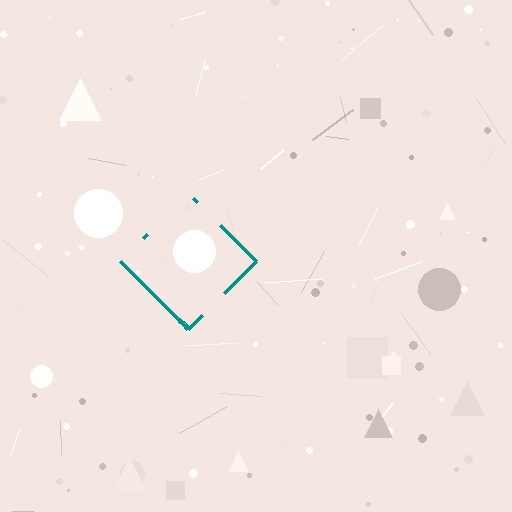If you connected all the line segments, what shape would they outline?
They would outline a diamond.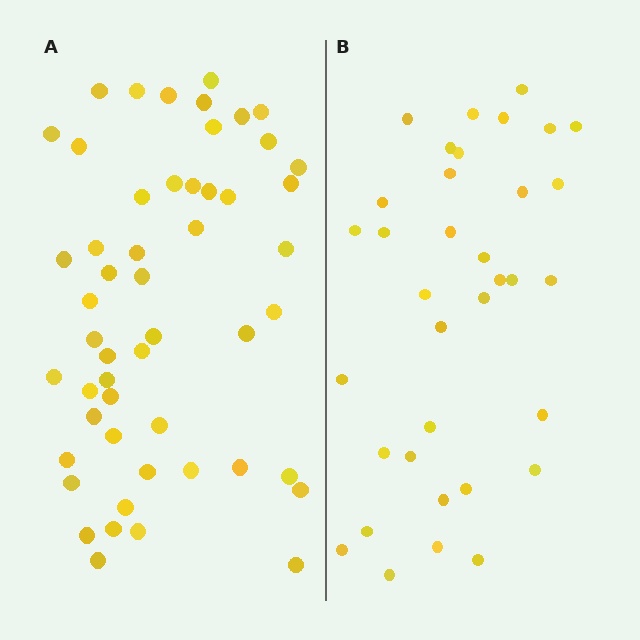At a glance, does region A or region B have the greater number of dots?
Region A (the left region) has more dots.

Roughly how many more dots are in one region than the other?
Region A has approximately 15 more dots than region B.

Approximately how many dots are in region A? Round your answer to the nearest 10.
About 50 dots. (The exact count is 52, which rounds to 50.)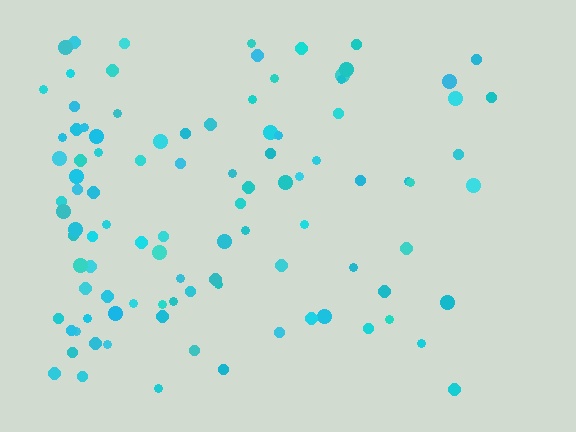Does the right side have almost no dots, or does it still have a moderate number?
Still a moderate number, just noticeably fewer than the left.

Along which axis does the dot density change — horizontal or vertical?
Horizontal.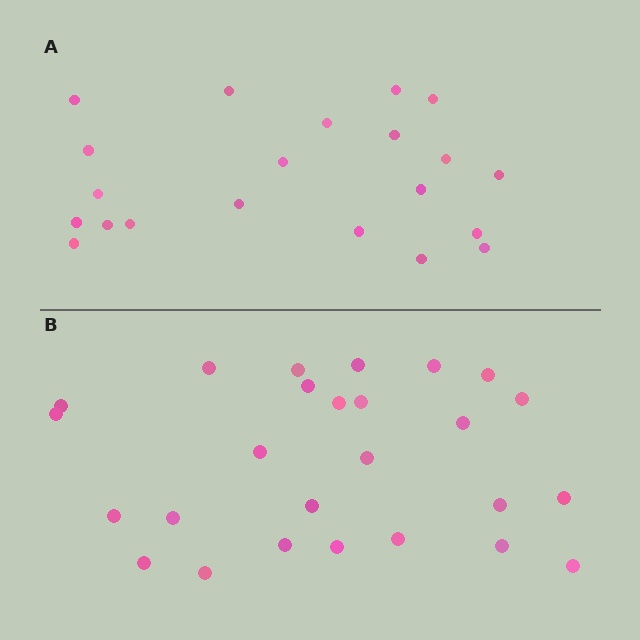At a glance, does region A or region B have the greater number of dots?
Region B (the bottom region) has more dots.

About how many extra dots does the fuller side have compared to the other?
Region B has about 5 more dots than region A.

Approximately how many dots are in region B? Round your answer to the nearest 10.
About 30 dots. (The exact count is 26, which rounds to 30.)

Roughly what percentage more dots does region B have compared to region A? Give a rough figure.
About 25% more.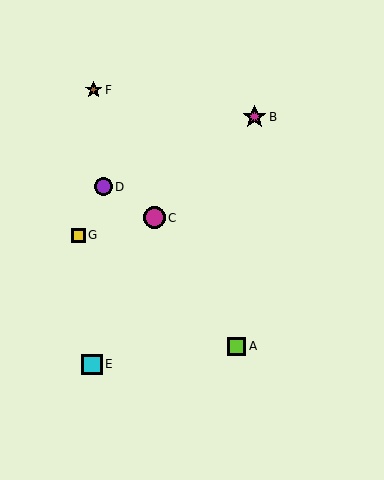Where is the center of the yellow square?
The center of the yellow square is at (78, 235).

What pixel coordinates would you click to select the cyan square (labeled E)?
Click at (92, 364) to select the cyan square E.